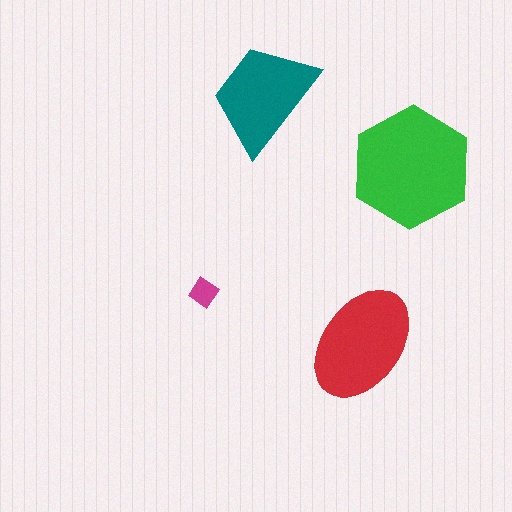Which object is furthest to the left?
The magenta diamond is leftmost.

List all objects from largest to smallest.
The green hexagon, the red ellipse, the teal trapezoid, the magenta diamond.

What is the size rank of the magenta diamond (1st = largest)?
4th.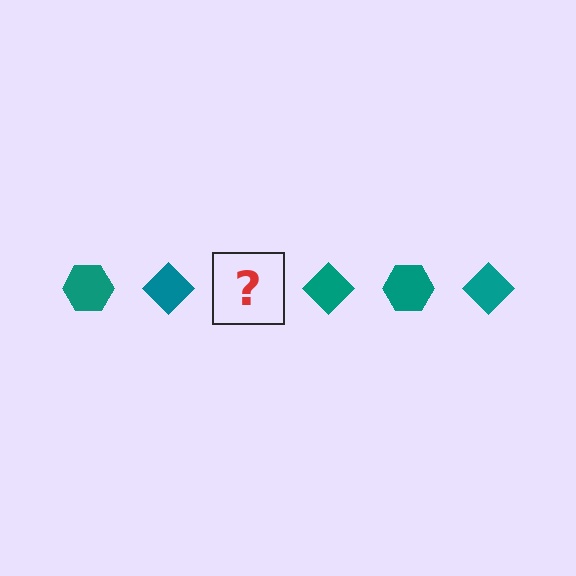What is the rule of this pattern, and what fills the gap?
The rule is that the pattern cycles through hexagon, diamond shapes in teal. The gap should be filled with a teal hexagon.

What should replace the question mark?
The question mark should be replaced with a teal hexagon.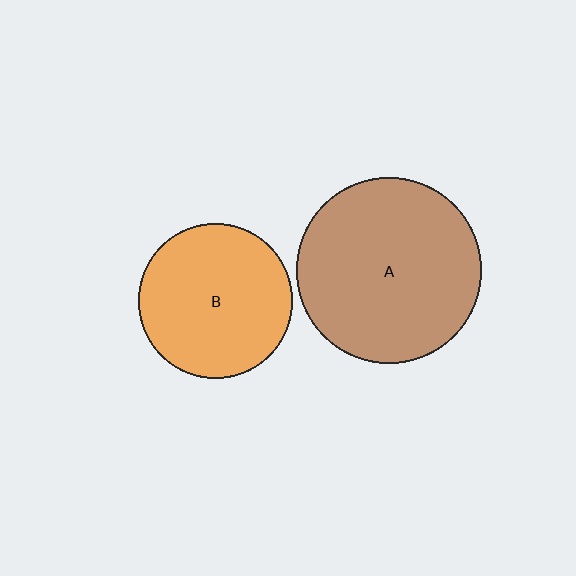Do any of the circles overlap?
No, none of the circles overlap.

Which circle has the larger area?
Circle A (brown).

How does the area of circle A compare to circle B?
Approximately 1.4 times.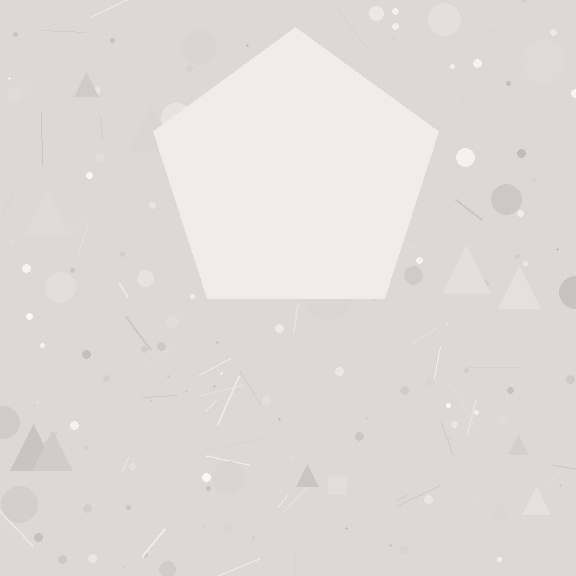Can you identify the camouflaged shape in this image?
The camouflaged shape is a pentagon.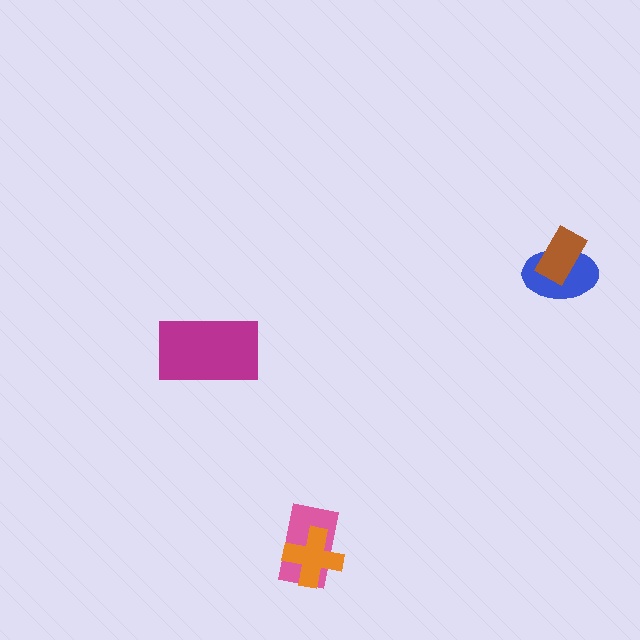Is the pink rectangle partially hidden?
Yes, it is partially covered by another shape.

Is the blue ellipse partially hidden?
Yes, it is partially covered by another shape.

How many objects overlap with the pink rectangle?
1 object overlaps with the pink rectangle.